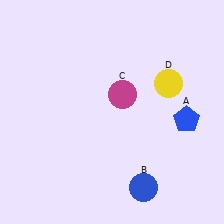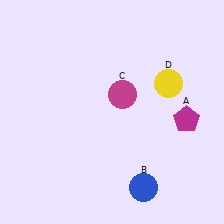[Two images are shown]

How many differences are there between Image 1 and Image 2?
There is 1 difference between the two images.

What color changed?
The pentagon (A) changed from blue in Image 1 to magenta in Image 2.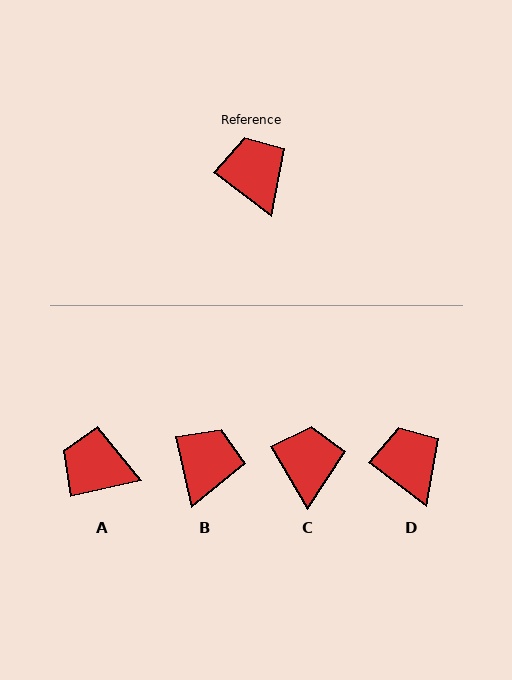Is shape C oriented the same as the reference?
No, it is off by about 23 degrees.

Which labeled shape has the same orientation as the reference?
D.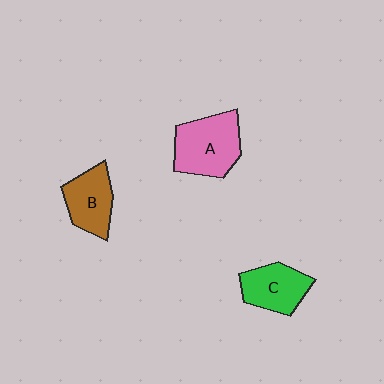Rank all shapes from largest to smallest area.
From largest to smallest: A (pink), C (green), B (brown).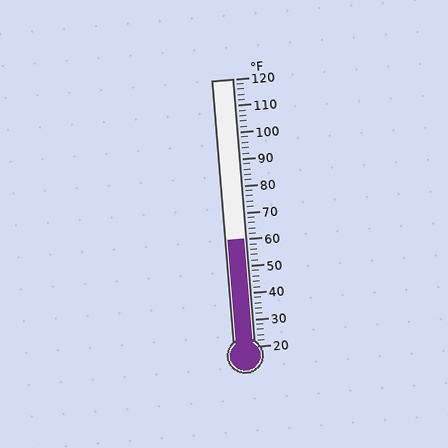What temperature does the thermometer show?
The thermometer shows approximately 60°F.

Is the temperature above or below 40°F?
The temperature is above 40°F.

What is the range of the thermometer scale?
The thermometer scale ranges from 20°F to 120°F.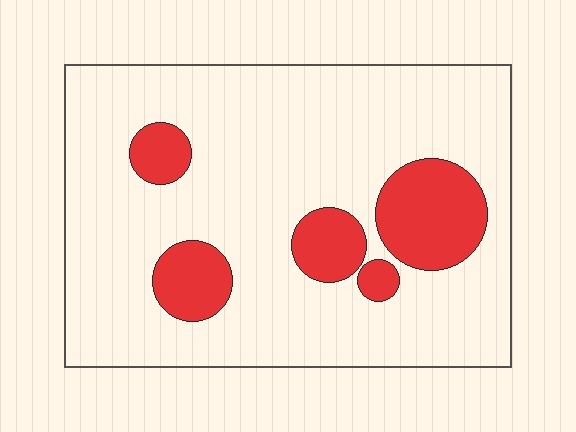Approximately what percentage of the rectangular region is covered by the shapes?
Approximately 20%.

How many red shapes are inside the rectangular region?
5.